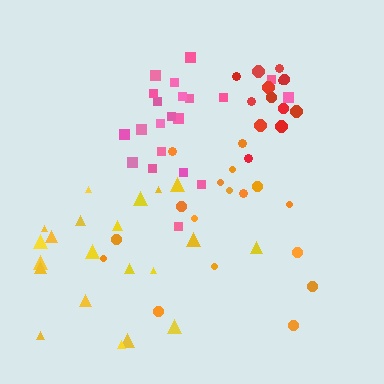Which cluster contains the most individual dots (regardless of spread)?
Yellow (22).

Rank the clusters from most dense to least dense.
red, pink, yellow, orange.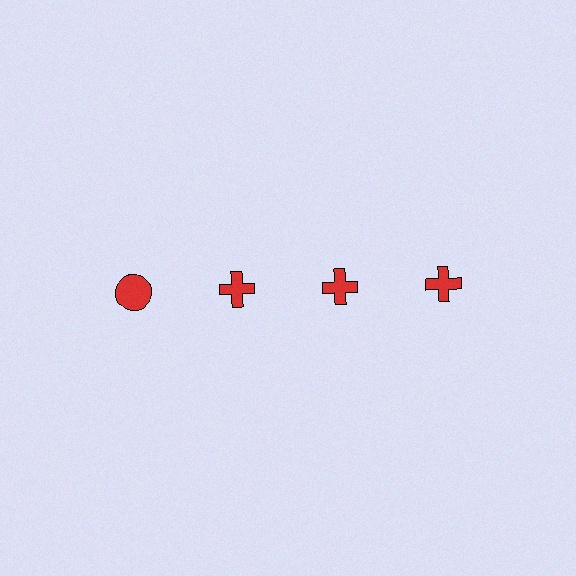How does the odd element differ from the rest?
It has a different shape: circle instead of cross.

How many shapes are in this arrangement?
There are 4 shapes arranged in a grid pattern.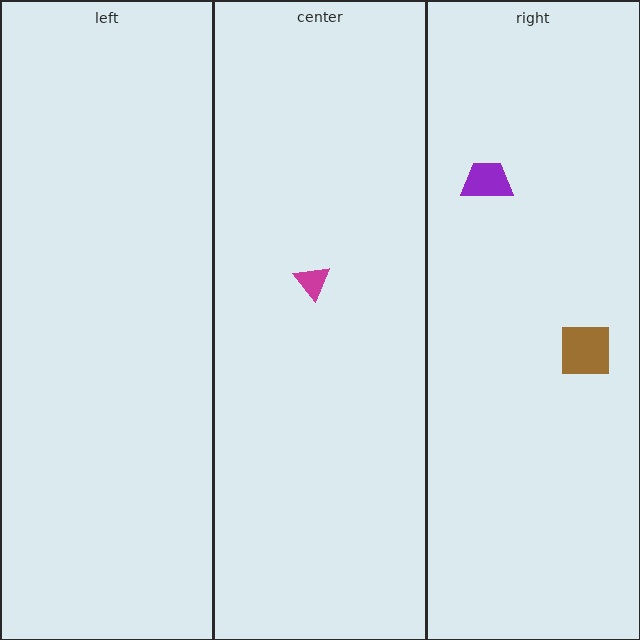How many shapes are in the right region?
2.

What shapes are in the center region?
The magenta triangle.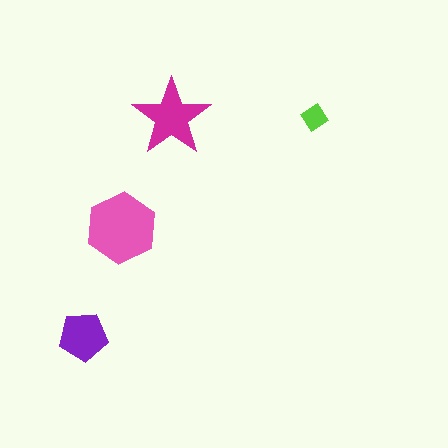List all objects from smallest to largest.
The lime diamond, the purple pentagon, the magenta star, the pink hexagon.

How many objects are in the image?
There are 4 objects in the image.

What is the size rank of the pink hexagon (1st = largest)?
1st.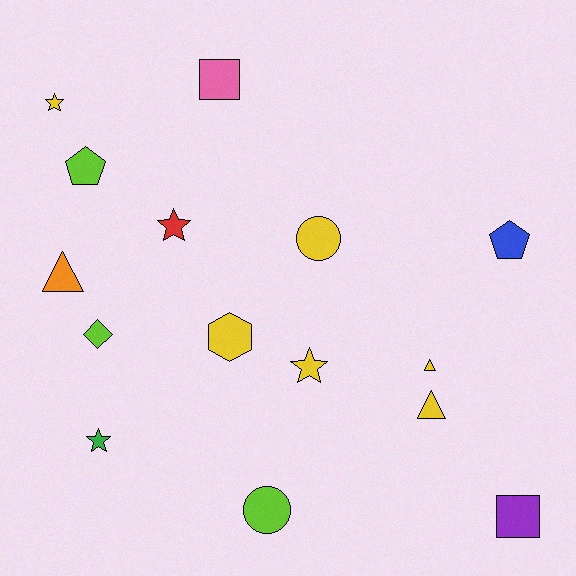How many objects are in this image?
There are 15 objects.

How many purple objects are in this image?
There is 1 purple object.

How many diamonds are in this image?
There is 1 diamond.